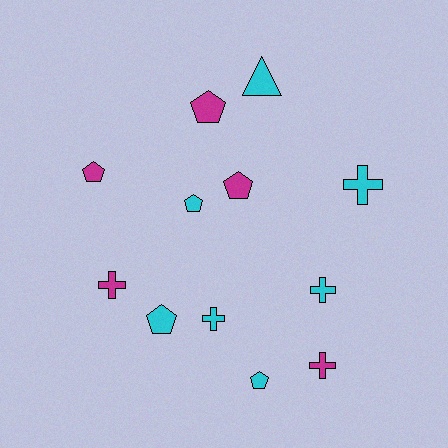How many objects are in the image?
There are 12 objects.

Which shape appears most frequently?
Pentagon, with 6 objects.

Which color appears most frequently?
Cyan, with 7 objects.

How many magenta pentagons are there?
There are 3 magenta pentagons.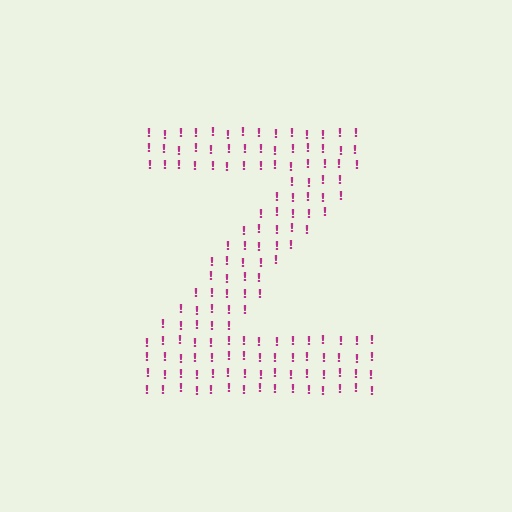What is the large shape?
The large shape is the letter Z.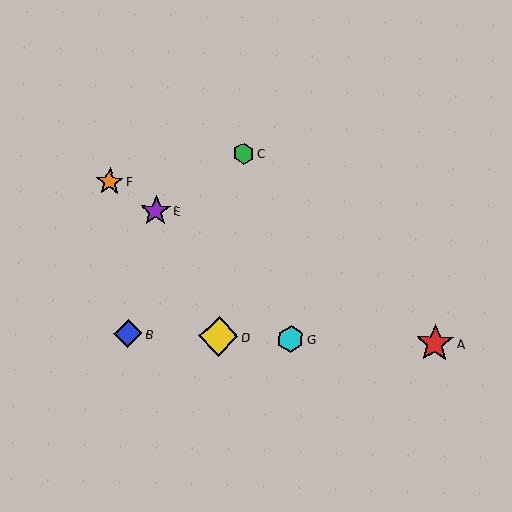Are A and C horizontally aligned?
No, A is at y≈344 and C is at y≈154.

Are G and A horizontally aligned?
Yes, both are at y≈339.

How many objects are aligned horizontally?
4 objects (A, B, D, G) are aligned horizontally.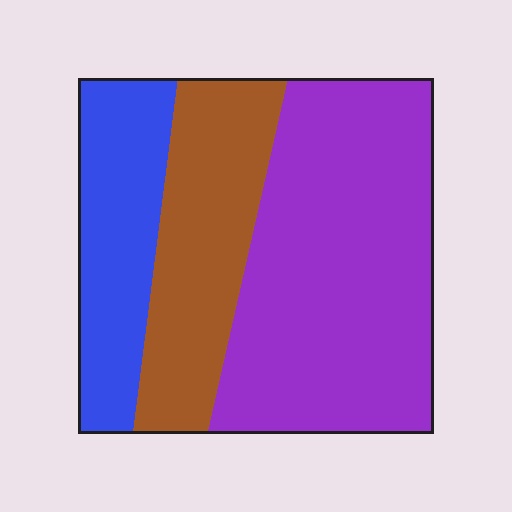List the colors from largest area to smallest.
From largest to smallest: purple, brown, blue.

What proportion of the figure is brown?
Brown covers 26% of the figure.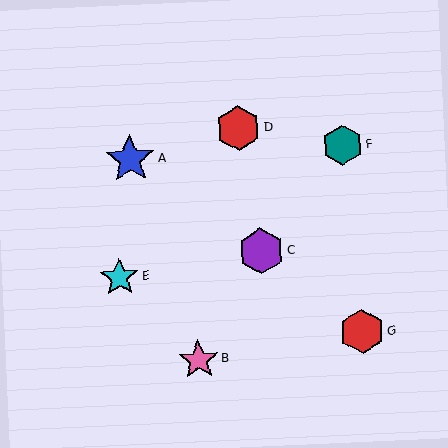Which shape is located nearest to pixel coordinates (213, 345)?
The pink star (labeled B) at (199, 360) is nearest to that location.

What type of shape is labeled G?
Shape G is a red hexagon.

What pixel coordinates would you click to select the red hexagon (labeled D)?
Click at (238, 128) to select the red hexagon D.